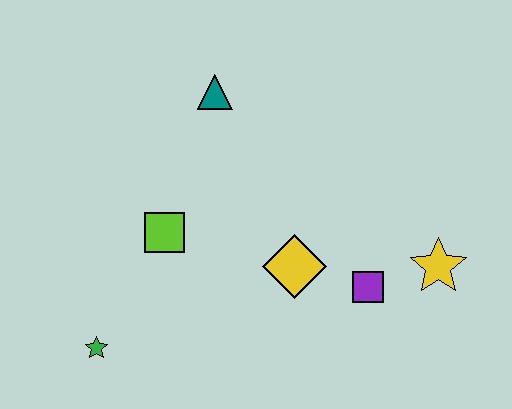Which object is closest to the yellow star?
The purple square is closest to the yellow star.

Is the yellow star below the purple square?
No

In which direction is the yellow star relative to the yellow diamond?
The yellow star is to the right of the yellow diamond.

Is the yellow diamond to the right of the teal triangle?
Yes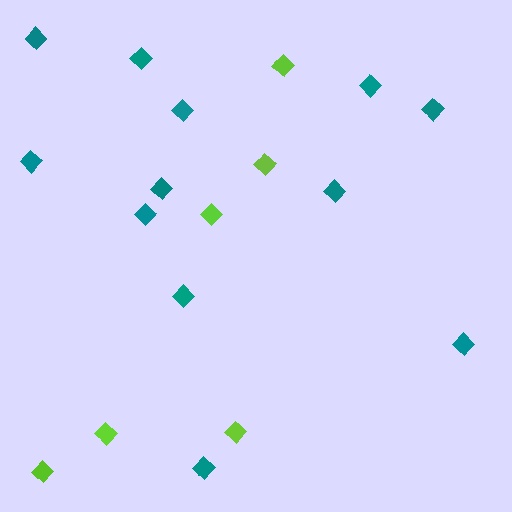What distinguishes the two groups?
There are 2 groups: one group of teal diamonds (12) and one group of lime diamonds (6).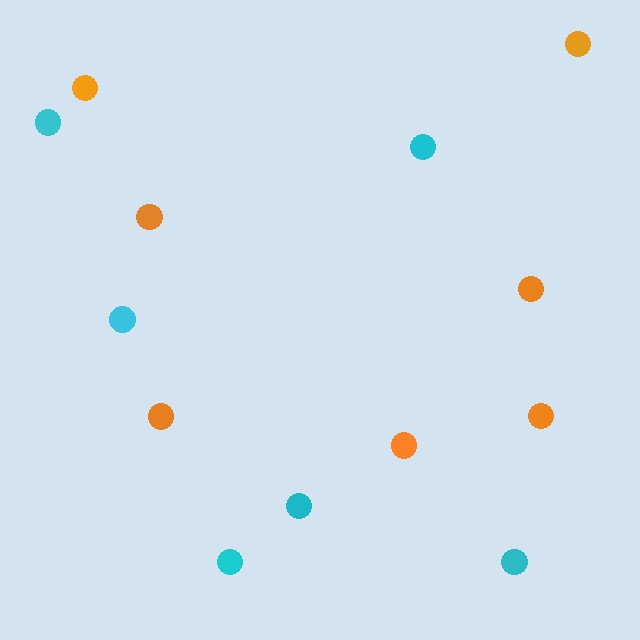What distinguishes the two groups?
There are 2 groups: one group of orange circles (7) and one group of cyan circles (6).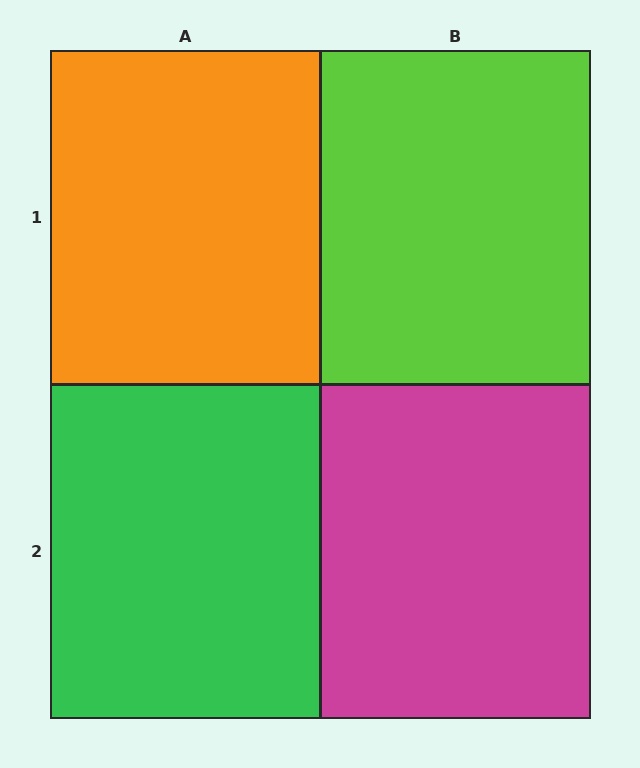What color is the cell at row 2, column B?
Magenta.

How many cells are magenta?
1 cell is magenta.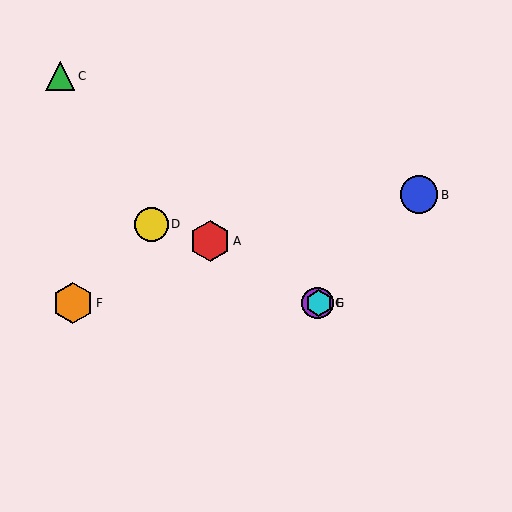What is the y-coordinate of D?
Object D is at y≈224.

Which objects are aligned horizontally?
Objects E, F, G are aligned horizontally.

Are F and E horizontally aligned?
Yes, both are at y≈303.